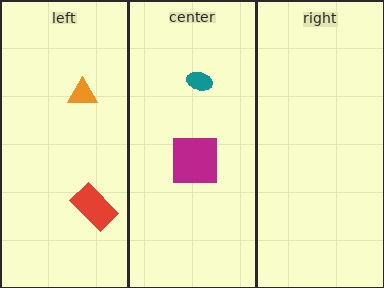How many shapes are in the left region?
2.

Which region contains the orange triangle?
The left region.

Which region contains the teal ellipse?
The center region.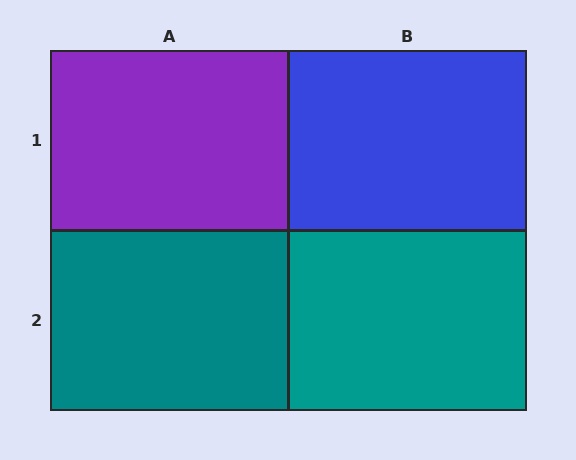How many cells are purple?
1 cell is purple.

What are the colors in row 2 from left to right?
Teal, teal.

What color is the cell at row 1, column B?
Blue.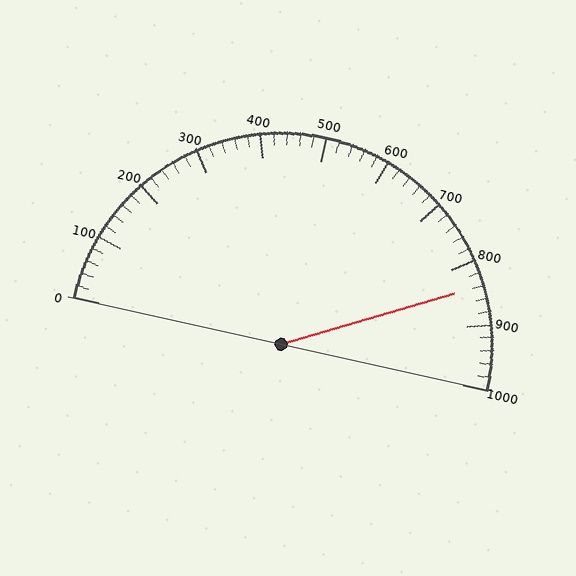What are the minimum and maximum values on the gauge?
The gauge ranges from 0 to 1000.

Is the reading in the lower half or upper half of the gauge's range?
The reading is in the upper half of the range (0 to 1000).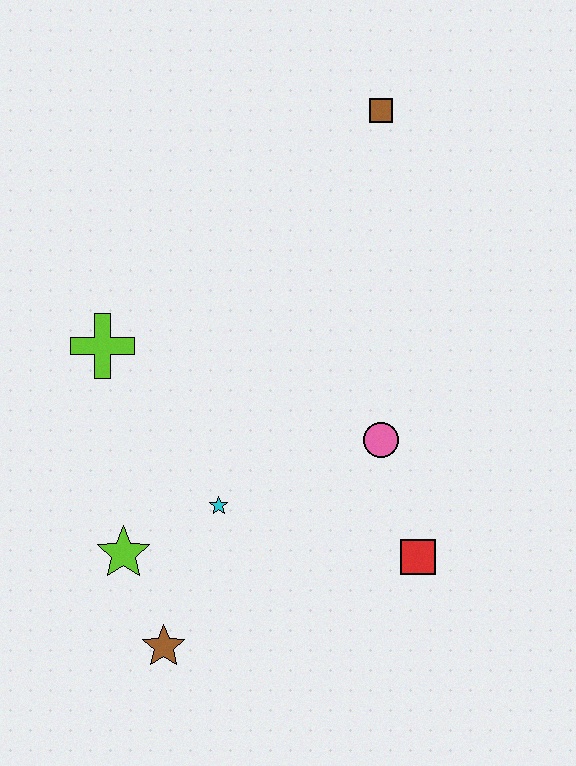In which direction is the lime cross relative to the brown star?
The lime cross is above the brown star.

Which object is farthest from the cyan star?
The brown square is farthest from the cyan star.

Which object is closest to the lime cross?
The cyan star is closest to the lime cross.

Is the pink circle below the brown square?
Yes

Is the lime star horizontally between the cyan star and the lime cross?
Yes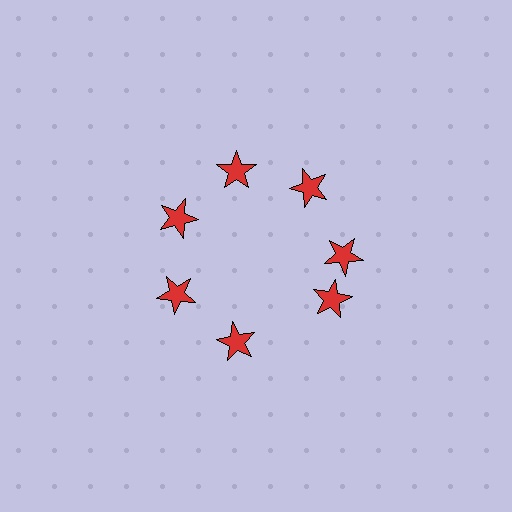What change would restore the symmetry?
The symmetry would be restored by rotating it back into even spacing with its neighbors so that all 7 stars sit at equal angles and equal distance from the center.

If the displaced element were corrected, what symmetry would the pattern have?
It would have 7-fold rotational symmetry — the pattern would map onto itself every 51 degrees.